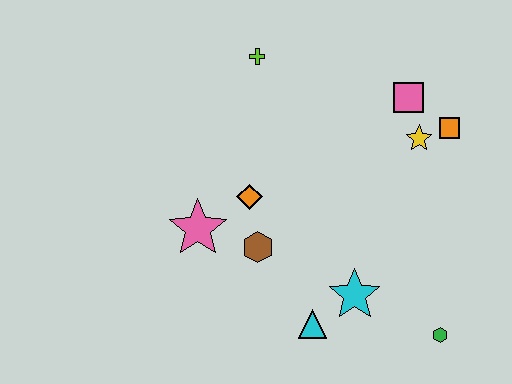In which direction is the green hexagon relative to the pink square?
The green hexagon is below the pink square.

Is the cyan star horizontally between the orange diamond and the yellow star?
Yes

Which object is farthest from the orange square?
The pink star is farthest from the orange square.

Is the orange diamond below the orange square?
Yes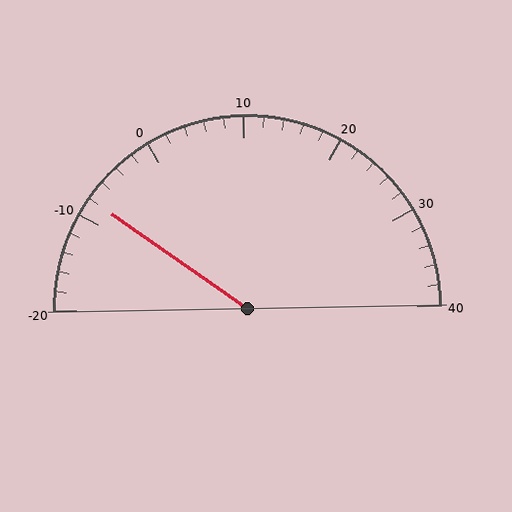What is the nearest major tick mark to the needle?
The nearest major tick mark is -10.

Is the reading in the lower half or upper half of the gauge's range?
The reading is in the lower half of the range (-20 to 40).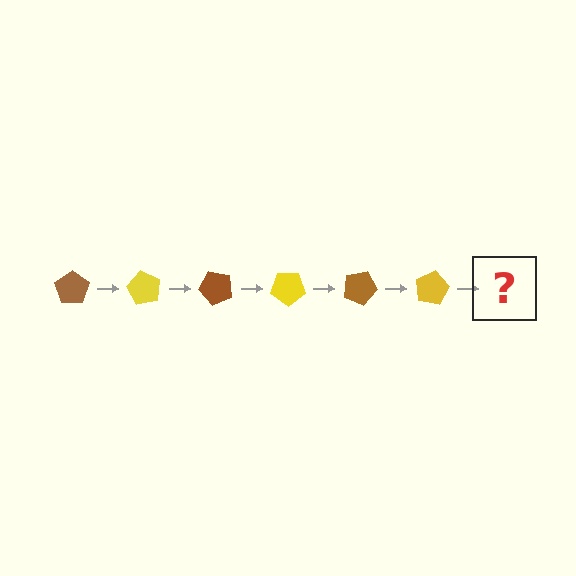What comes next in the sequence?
The next element should be a brown pentagon, rotated 360 degrees from the start.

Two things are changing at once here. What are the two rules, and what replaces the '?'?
The two rules are that it rotates 60 degrees each step and the color cycles through brown and yellow. The '?' should be a brown pentagon, rotated 360 degrees from the start.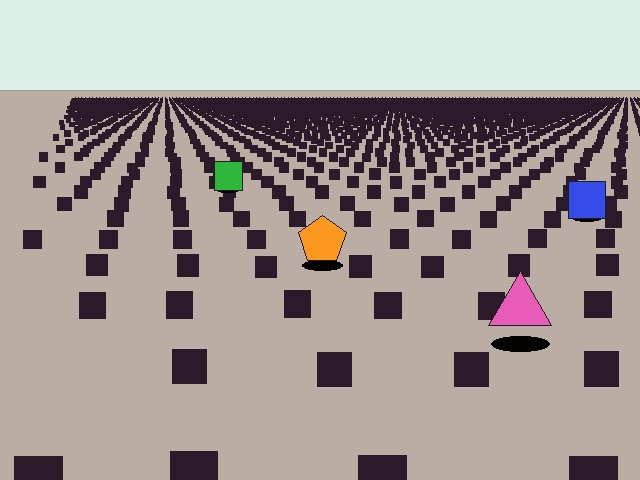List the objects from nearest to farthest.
From nearest to farthest: the pink triangle, the orange pentagon, the blue square, the green square.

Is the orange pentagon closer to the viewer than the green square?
Yes. The orange pentagon is closer — you can tell from the texture gradient: the ground texture is coarser near it.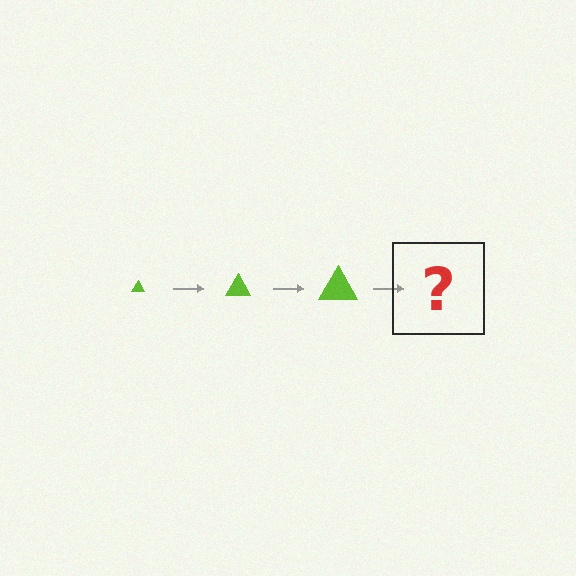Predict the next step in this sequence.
The next step is a lime triangle, larger than the previous one.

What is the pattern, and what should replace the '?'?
The pattern is that the triangle gets progressively larger each step. The '?' should be a lime triangle, larger than the previous one.